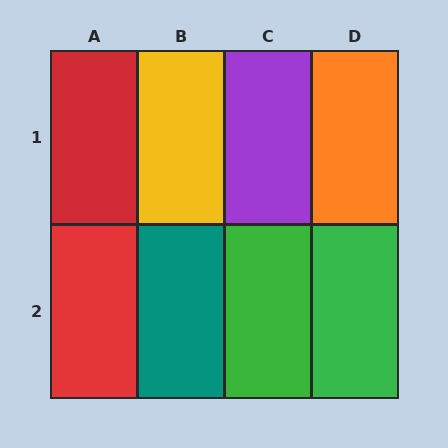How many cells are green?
2 cells are green.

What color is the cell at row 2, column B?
Teal.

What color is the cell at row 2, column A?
Red.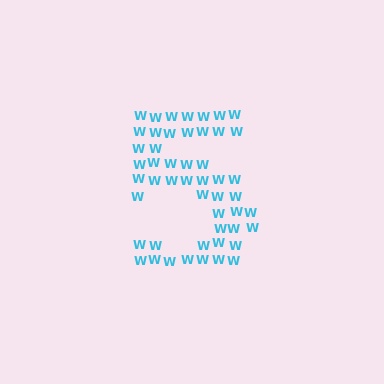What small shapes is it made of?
It is made of small letter W's.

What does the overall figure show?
The overall figure shows the digit 5.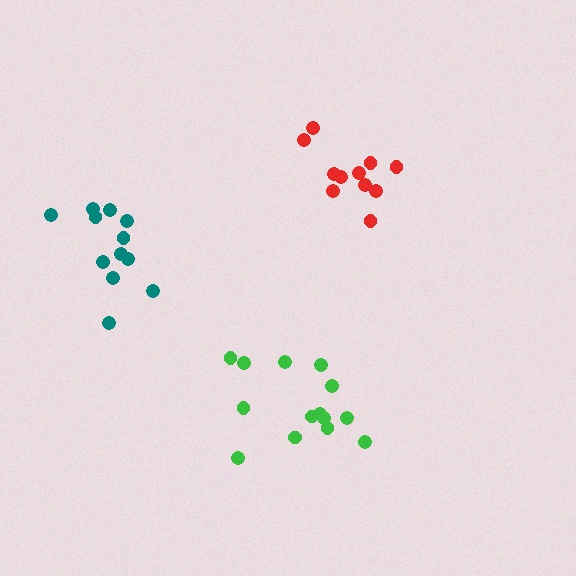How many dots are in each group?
Group 1: 12 dots, Group 2: 14 dots, Group 3: 11 dots (37 total).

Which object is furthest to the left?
The teal cluster is leftmost.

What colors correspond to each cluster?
The clusters are colored: teal, green, red.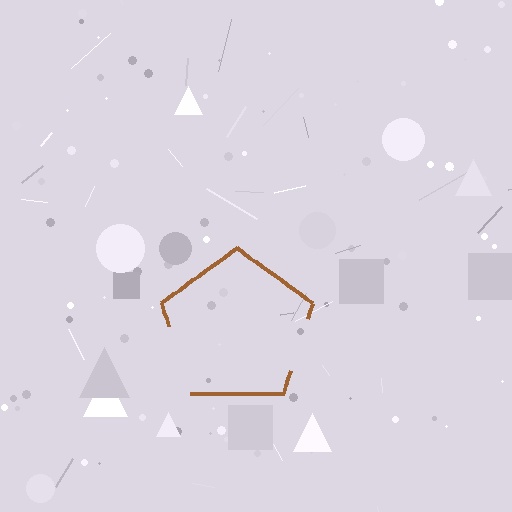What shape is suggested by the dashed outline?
The dashed outline suggests a pentagon.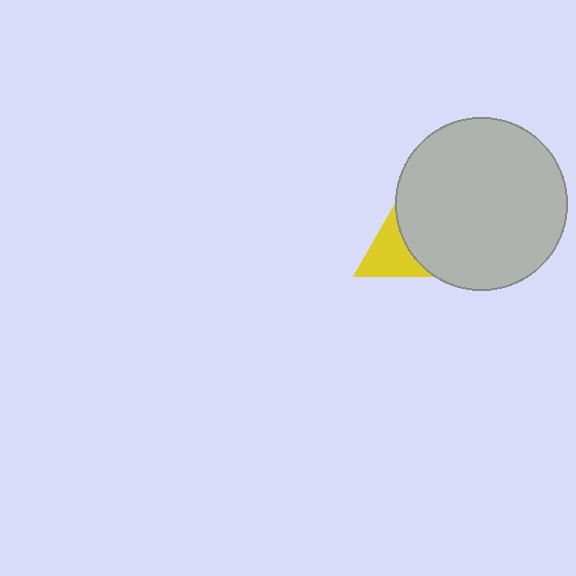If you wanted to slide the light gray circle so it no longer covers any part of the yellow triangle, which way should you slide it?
Slide it right — that is the most direct way to separate the two shapes.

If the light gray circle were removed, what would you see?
You would see the complete yellow triangle.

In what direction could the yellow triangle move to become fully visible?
The yellow triangle could move left. That would shift it out from behind the light gray circle entirely.